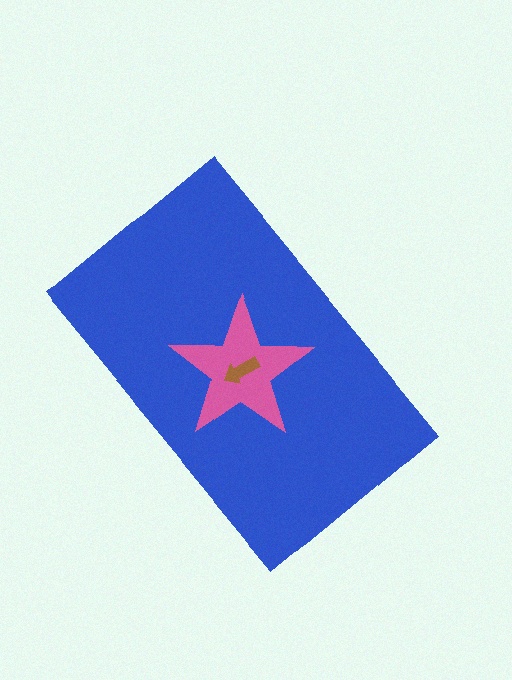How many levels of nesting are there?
3.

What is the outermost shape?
The blue rectangle.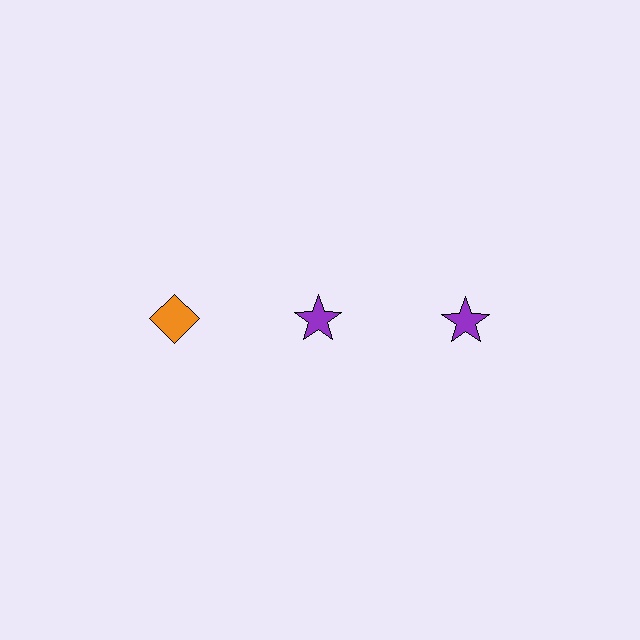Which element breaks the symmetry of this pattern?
The orange diamond in the top row, leftmost column breaks the symmetry. All other shapes are purple stars.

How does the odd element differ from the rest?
It differs in both color (orange instead of purple) and shape (diamond instead of star).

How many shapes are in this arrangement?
There are 3 shapes arranged in a grid pattern.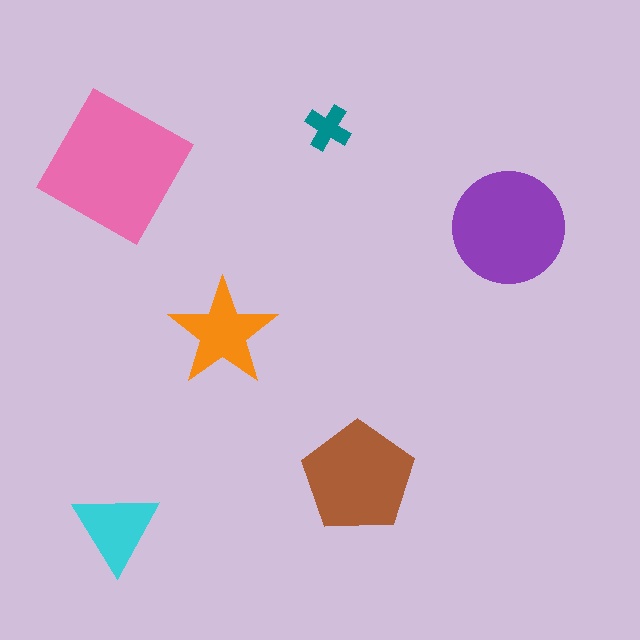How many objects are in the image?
There are 6 objects in the image.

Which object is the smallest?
The teal cross.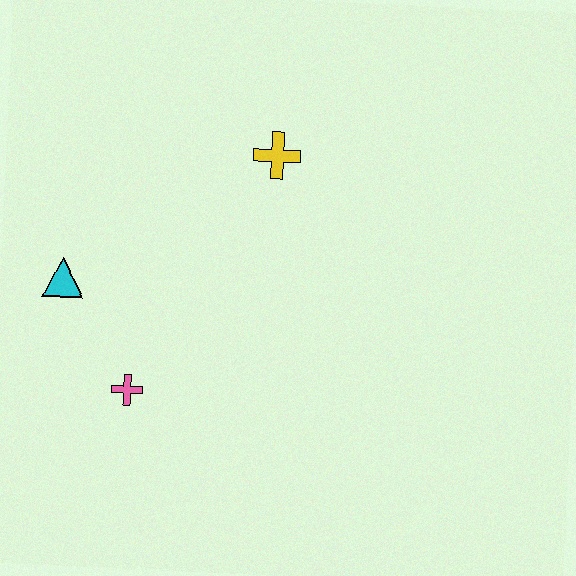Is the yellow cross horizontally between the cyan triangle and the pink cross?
No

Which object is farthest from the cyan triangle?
The yellow cross is farthest from the cyan triangle.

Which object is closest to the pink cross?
The cyan triangle is closest to the pink cross.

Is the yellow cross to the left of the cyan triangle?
No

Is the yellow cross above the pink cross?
Yes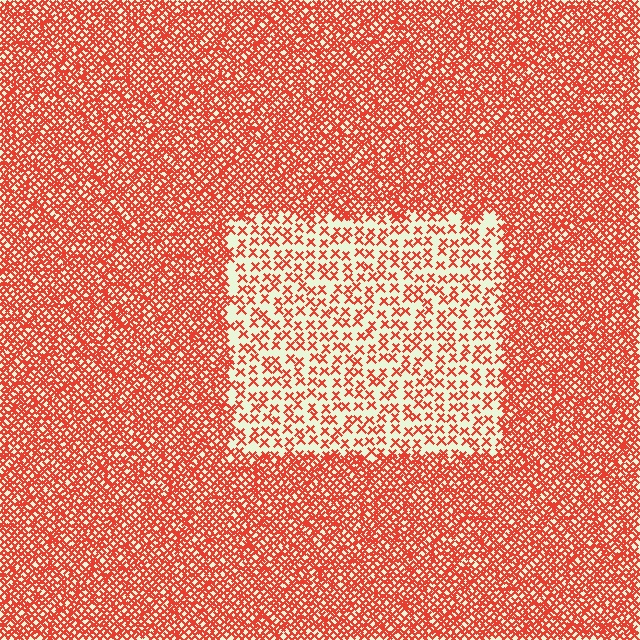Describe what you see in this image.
The image contains small red elements arranged at two different densities. A rectangle-shaped region is visible where the elements are less densely packed than the surrounding area.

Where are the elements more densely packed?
The elements are more densely packed outside the rectangle boundary.